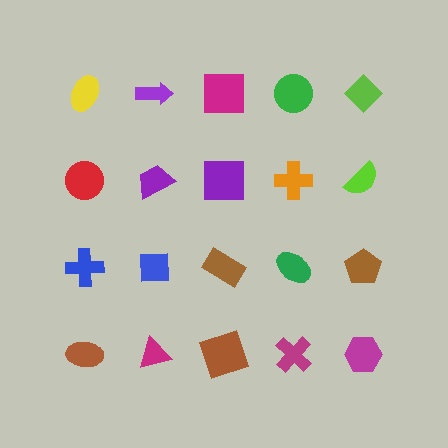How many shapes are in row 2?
5 shapes.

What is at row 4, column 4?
A magenta cross.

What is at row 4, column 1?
A brown ellipse.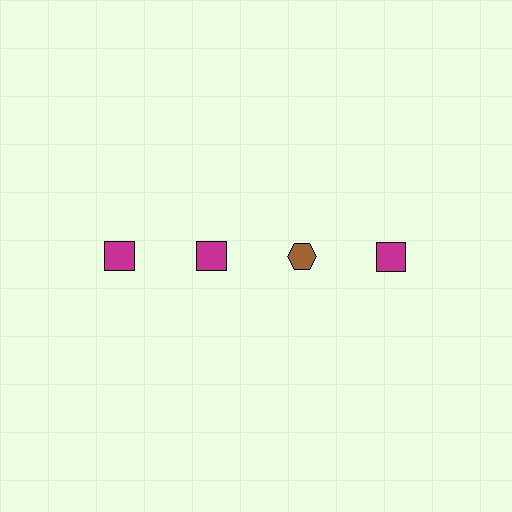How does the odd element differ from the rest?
It differs in both color (brown instead of magenta) and shape (hexagon instead of square).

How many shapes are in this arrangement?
There are 4 shapes arranged in a grid pattern.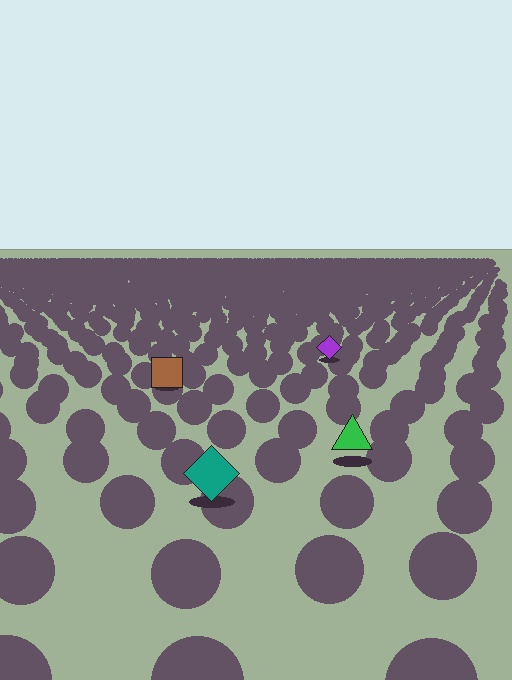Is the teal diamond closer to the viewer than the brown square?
Yes. The teal diamond is closer — you can tell from the texture gradient: the ground texture is coarser near it.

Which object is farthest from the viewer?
The purple diamond is farthest from the viewer. It appears smaller and the ground texture around it is denser.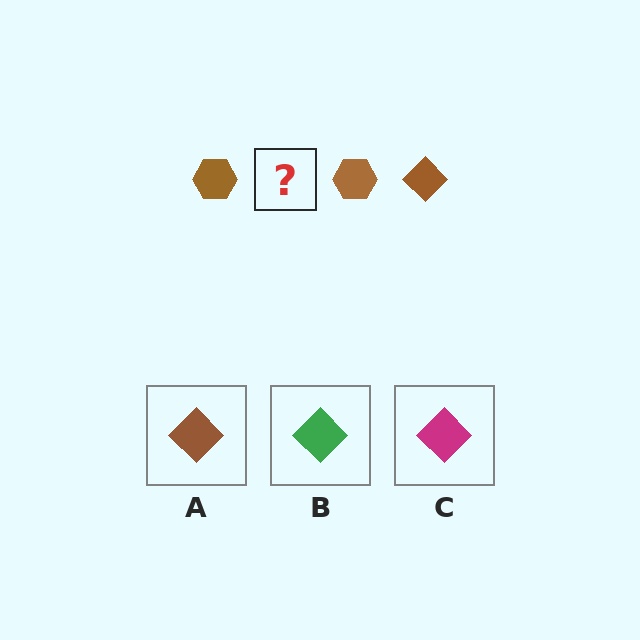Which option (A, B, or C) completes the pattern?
A.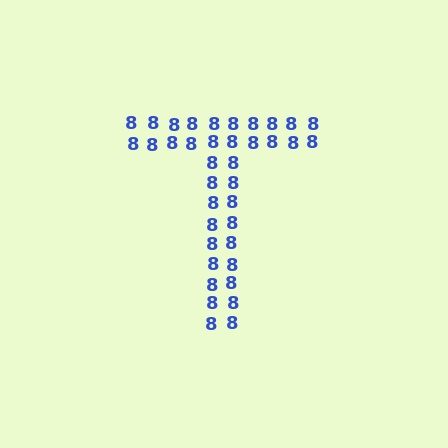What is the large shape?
The large shape is the letter T.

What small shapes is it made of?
It is made of small digit 8's.